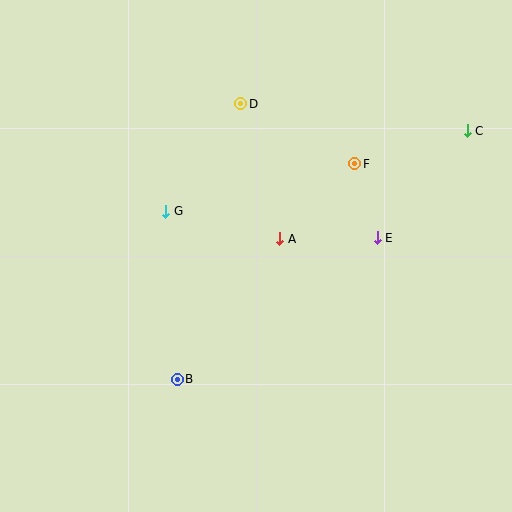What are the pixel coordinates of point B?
Point B is at (177, 379).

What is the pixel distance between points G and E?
The distance between G and E is 213 pixels.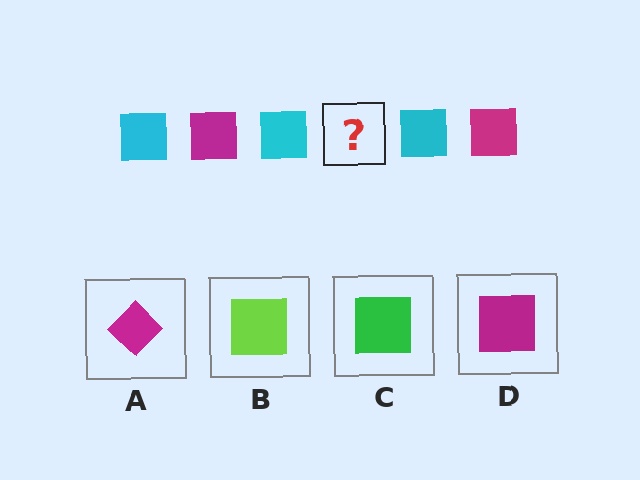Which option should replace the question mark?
Option D.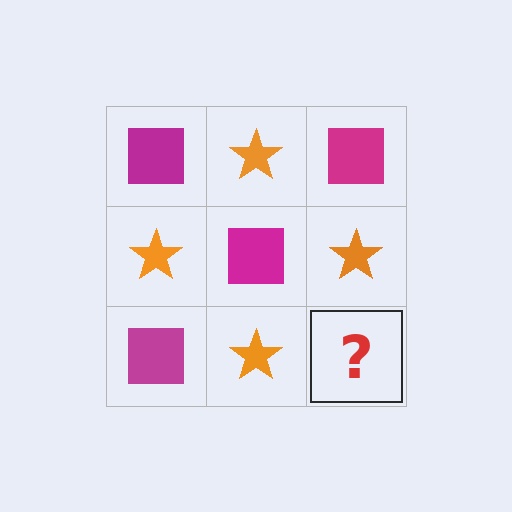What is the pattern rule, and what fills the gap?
The rule is that it alternates magenta square and orange star in a checkerboard pattern. The gap should be filled with a magenta square.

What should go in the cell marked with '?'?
The missing cell should contain a magenta square.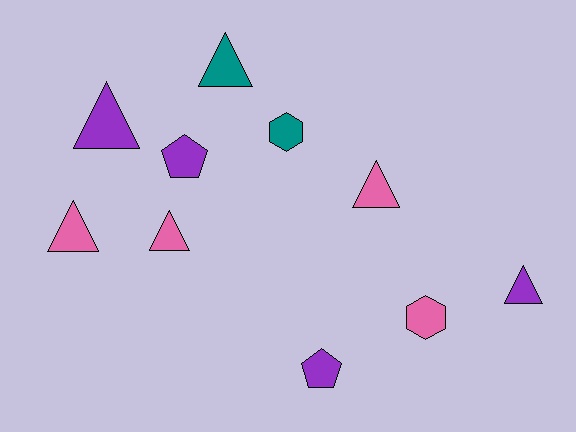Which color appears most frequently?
Pink, with 4 objects.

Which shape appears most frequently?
Triangle, with 6 objects.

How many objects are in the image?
There are 10 objects.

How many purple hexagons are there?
There are no purple hexagons.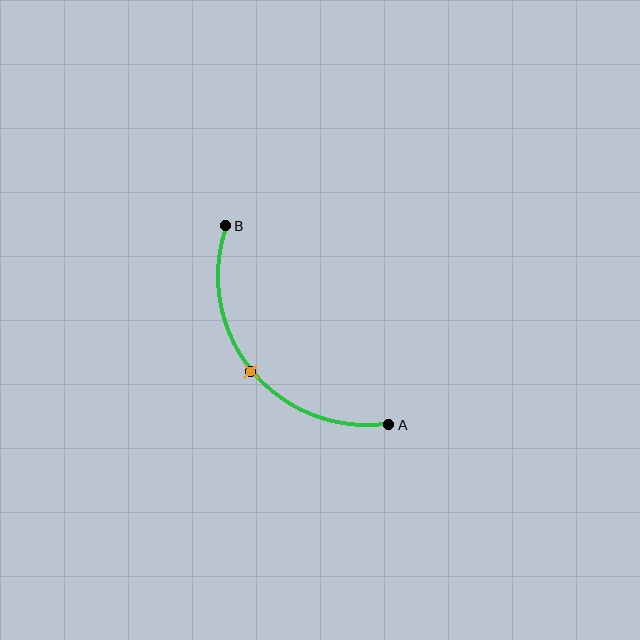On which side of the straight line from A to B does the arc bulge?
The arc bulges below and to the left of the straight line connecting A and B.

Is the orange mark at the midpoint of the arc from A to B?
Yes. The orange mark lies on the arc at equal arc-length from both A and B — it is the arc midpoint.